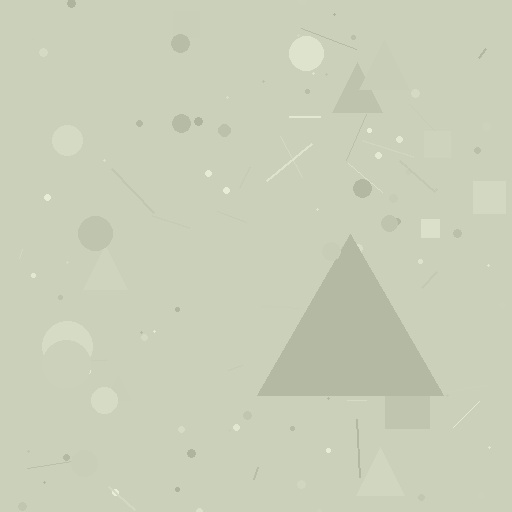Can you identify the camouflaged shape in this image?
The camouflaged shape is a triangle.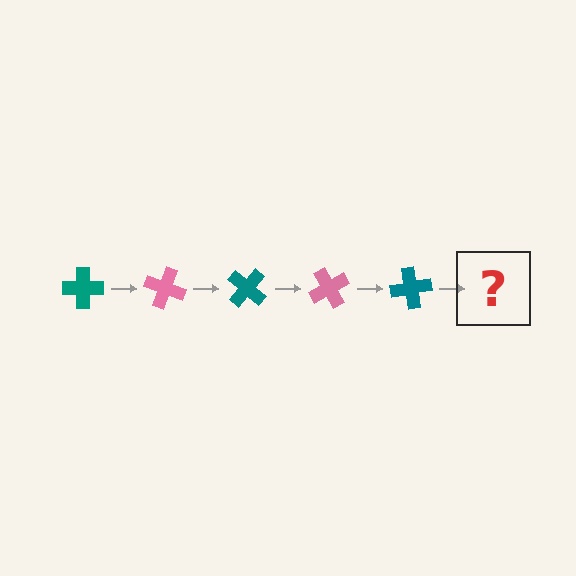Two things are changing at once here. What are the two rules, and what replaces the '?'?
The two rules are that it rotates 20 degrees each step and the color cycles through teal and pink. The '?' should be a pink cross, rotated 100 degrees from the start.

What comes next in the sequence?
The next element should be a pink cross, rotated 100 degrees from the start.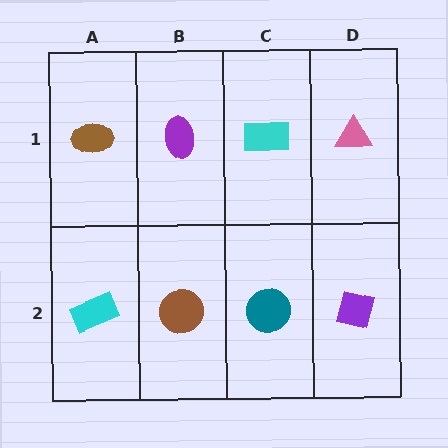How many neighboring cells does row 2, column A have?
2.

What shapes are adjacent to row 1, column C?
A teal circle (row 2, column C), a purple ellipse (row 1, column B), a pink triangle (row 1, column D).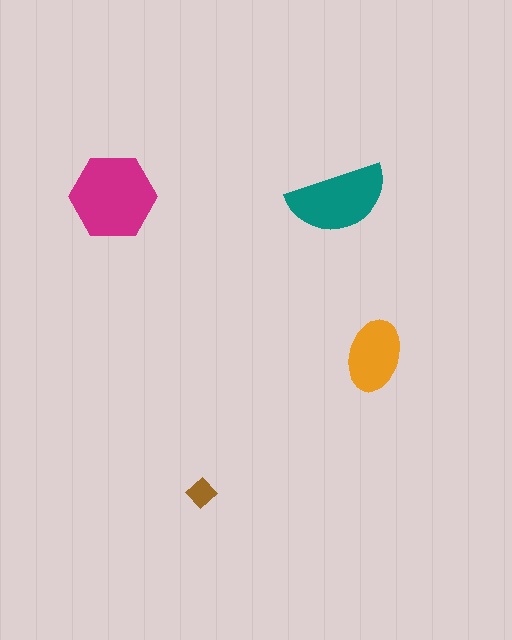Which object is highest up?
The magenta hexagon is topmost.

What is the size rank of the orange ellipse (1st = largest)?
3rd.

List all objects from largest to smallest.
The magenta hexagon, the teal semicircle, the orange ellipse, the brown diamond.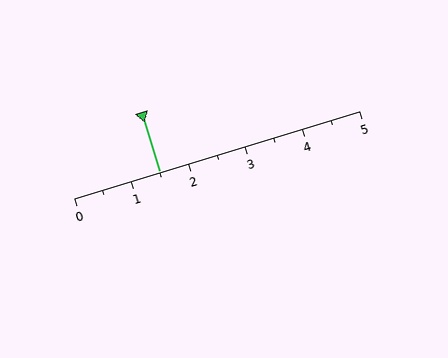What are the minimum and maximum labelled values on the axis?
The axis runs from 0 to 5.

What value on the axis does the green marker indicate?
The marker indicates approximately 1.5.